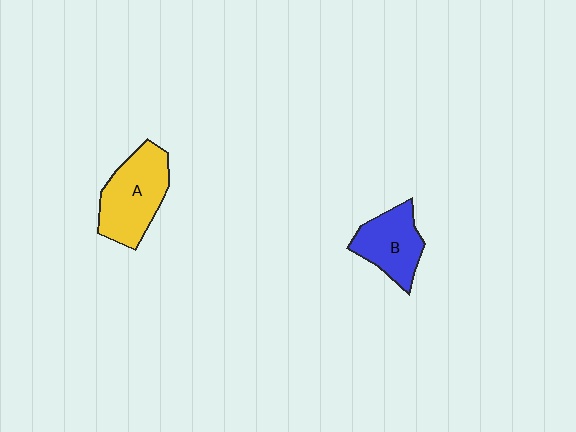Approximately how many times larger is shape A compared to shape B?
Approximately 1.3 times.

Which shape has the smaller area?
Shape B (blue).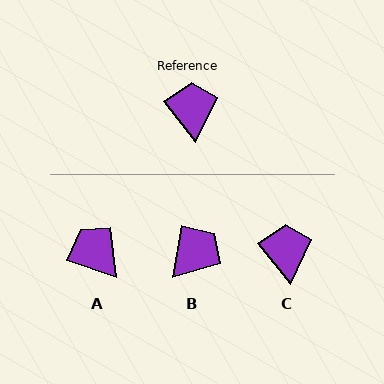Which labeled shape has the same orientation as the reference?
C.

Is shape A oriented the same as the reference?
No, it is off by about 32 degrees.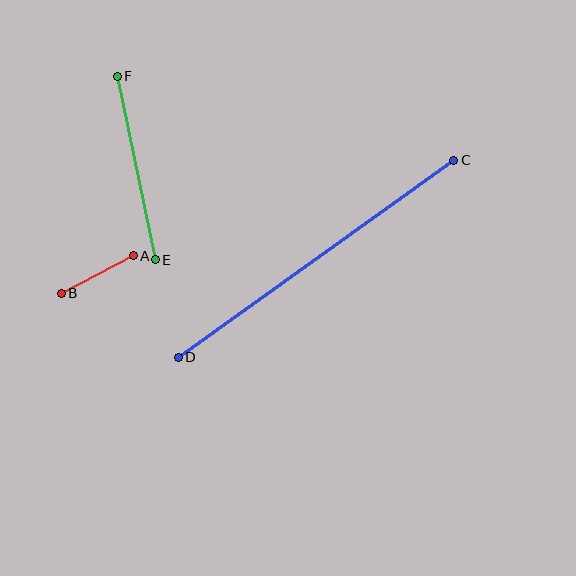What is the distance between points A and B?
The distance is approximately 81 pixels.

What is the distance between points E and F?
The distance is approximately 188 pixels.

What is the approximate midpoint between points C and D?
The midpoint is at approximately (316, 259) pixels.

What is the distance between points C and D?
The distance is approximately 339 pixels.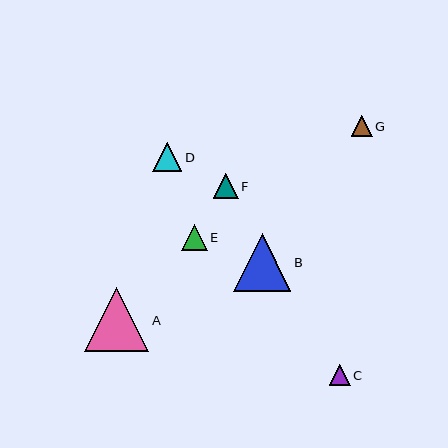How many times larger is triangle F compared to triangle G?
Triangle F is approximately 1.2 times the size of triangle G.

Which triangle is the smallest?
Triangle G is the smallest with a size of approximately 21 pixels.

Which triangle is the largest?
Triangle A is the largest with a size of approximately 64 pixels.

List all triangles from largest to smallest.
From largest to smallest: A, B, D, E, F, C, G.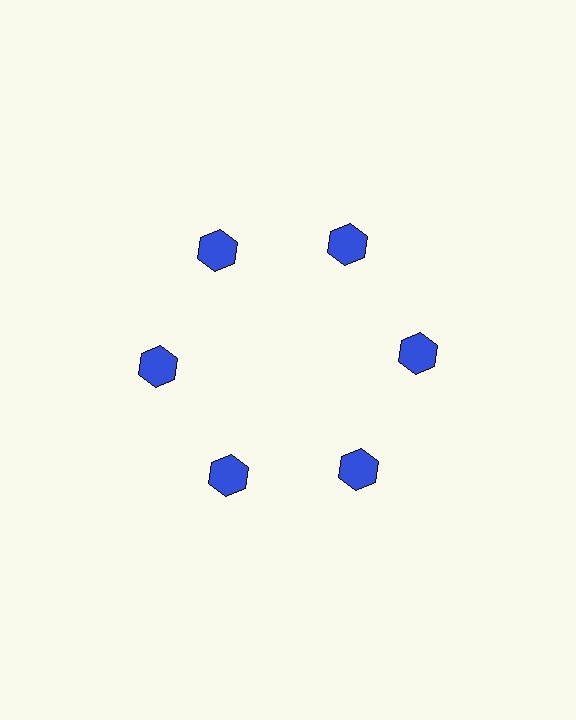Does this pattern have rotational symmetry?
Yes, this pattern has 6-fold rotational symmetry. It looks the same after rotating 60 degrees around the center.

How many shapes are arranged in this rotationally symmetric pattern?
There are 6 shapes, arranged in 6 groups of 1.